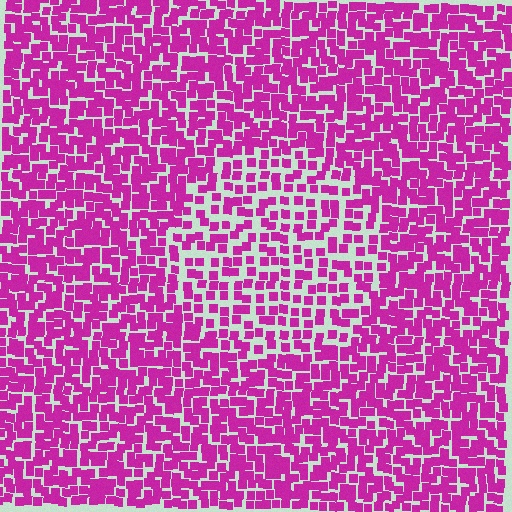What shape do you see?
I see a circle.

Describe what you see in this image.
The image contains small magenta elements arranged at two different densities. A circle-shaped region is visible where the elements are less densely packed than the surrounding area.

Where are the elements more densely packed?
The elements are more densely packed outside the circle boundary.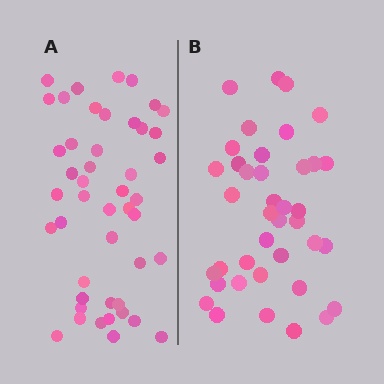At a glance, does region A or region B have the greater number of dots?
Region A (the left region) has more dots.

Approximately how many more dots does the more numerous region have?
Region A has roughly 8 or so more dots than region B.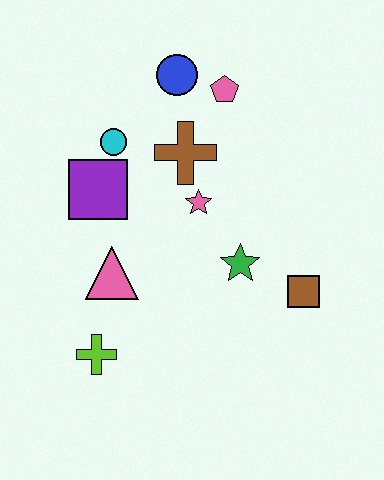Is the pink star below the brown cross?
Yes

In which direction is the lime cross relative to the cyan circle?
The lime cross is below the cyan circle.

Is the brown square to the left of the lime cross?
No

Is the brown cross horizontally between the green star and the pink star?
No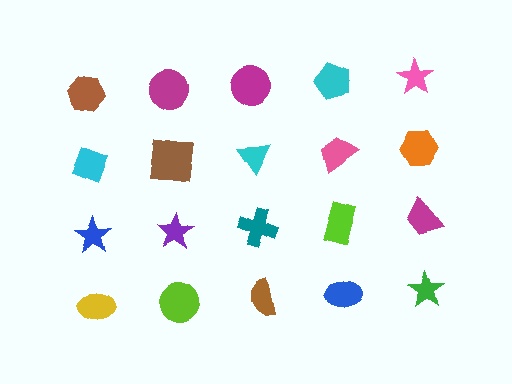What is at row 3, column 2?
A purple star.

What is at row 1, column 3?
A magenta circle.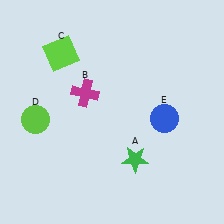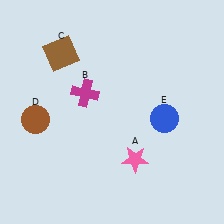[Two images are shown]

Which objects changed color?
A changed from green to pink. C changed from lime to brown. D changed from lime to brown.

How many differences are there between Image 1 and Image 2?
There are 3 differences between the two images.